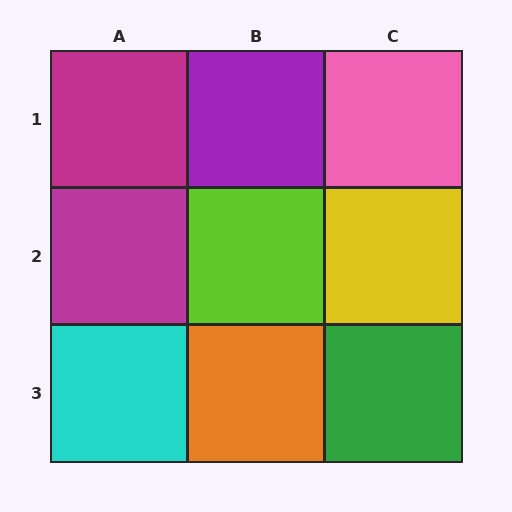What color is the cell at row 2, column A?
Magenta.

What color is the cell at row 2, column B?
Lime.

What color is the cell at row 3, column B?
Orange.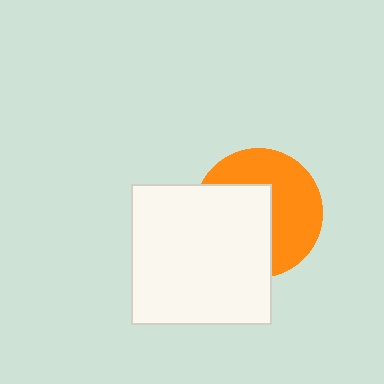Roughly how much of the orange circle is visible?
About half of it is visible (roughly 52%).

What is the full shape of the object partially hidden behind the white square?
The partially hidden object is an orange circle.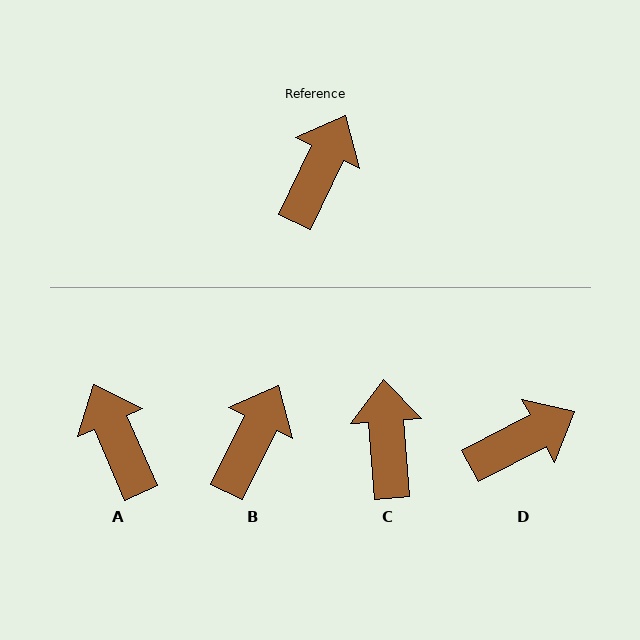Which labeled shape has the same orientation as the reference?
B.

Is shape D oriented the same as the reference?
No, it is off by about 37 degrees.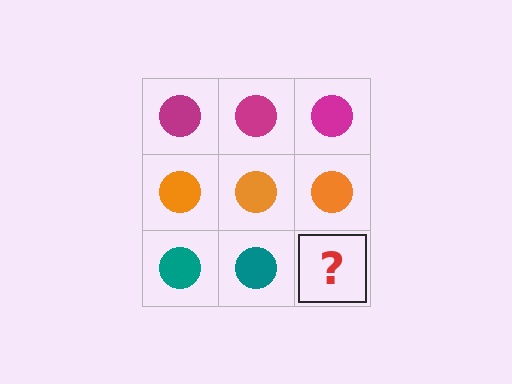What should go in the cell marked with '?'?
The missing cell should contain a teal circle.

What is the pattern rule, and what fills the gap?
The rule is that each row has a consistent color. The gap should be filled with a teal circle.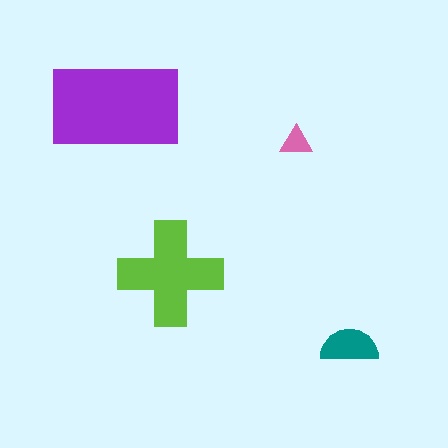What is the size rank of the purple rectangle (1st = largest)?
1st.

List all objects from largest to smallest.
The purple rectangle, the lime cross, the teal semicircle, the pink triangle.